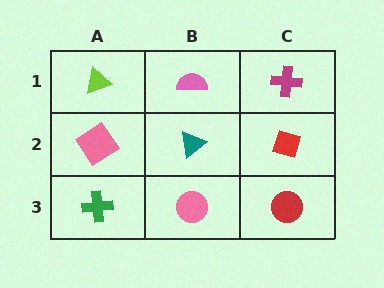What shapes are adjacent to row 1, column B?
A teal triangle (row 2, column B), a lime triangle (row 1, column A), a magenta cross (row 1, column C).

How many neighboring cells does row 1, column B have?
3.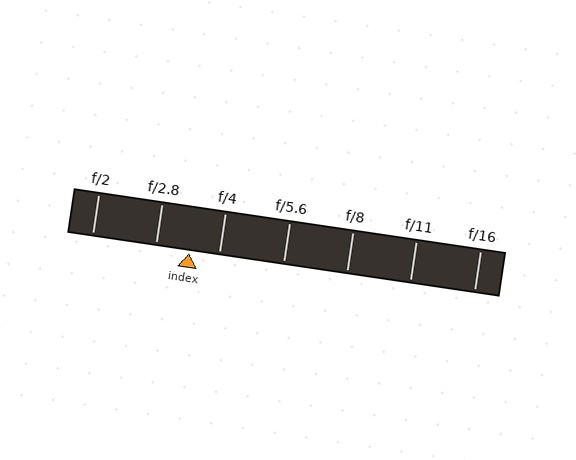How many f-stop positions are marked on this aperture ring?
There are 7 f-stop positions marked.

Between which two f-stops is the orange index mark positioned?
The index mark is between f/2.8 and f/4.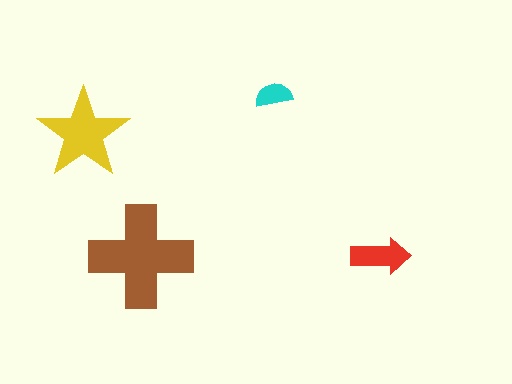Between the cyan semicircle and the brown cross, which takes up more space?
The brown cross.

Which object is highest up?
The cyan semicircle is topmost.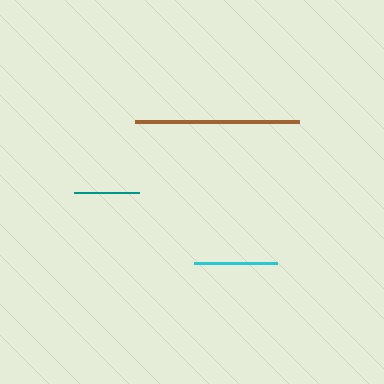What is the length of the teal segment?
The teal segment is approximately 65 pixels long.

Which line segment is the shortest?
The teal line is the shortest at approximately 65 pixels.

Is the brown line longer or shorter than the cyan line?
The brown line is longer than the cyan line.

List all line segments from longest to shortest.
From longest to shortest: brown, cyan, teal.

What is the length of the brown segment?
The brown segment is approximately 164 pixels long.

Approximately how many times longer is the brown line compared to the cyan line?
The brown line is approximately 2.0 times the length of the cyan line.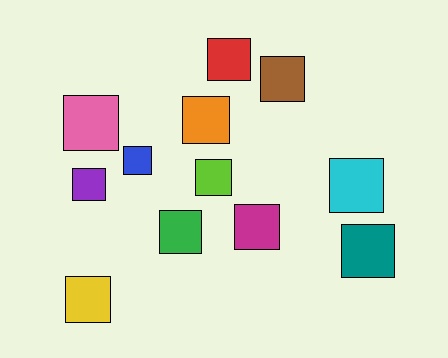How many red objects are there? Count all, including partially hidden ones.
There is 1 red object.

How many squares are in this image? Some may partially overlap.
There are 12 squares.